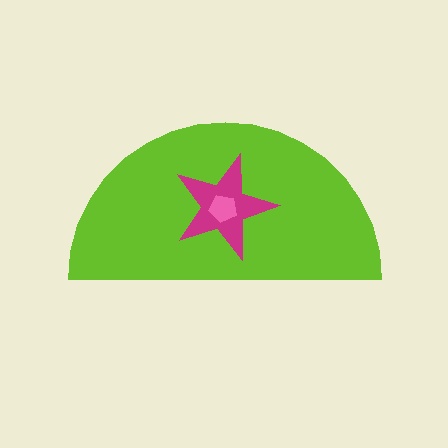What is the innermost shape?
The pink pentagon.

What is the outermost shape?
The lime semicircle.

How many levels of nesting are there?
3.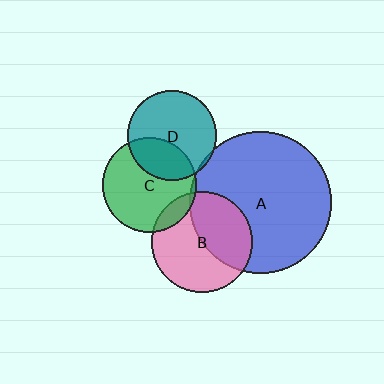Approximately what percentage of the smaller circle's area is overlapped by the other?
Approximately 30%.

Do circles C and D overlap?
Yes.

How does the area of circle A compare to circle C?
Approximately 2.3 times.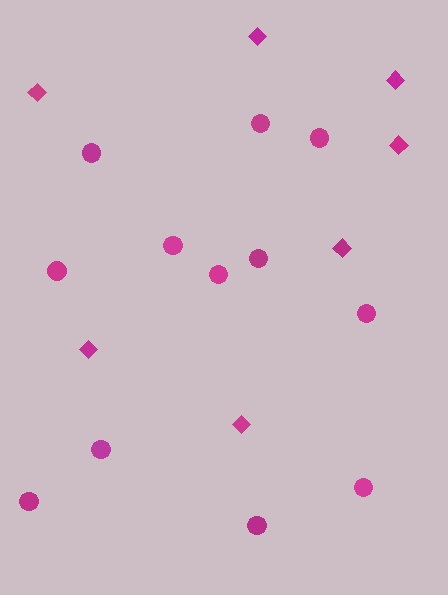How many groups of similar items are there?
There are 2 groups: one group of circles (12) and one group of diamonds (7).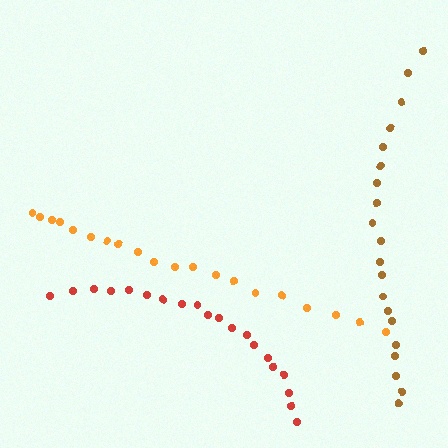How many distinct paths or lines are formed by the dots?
There are 3 distinct paths.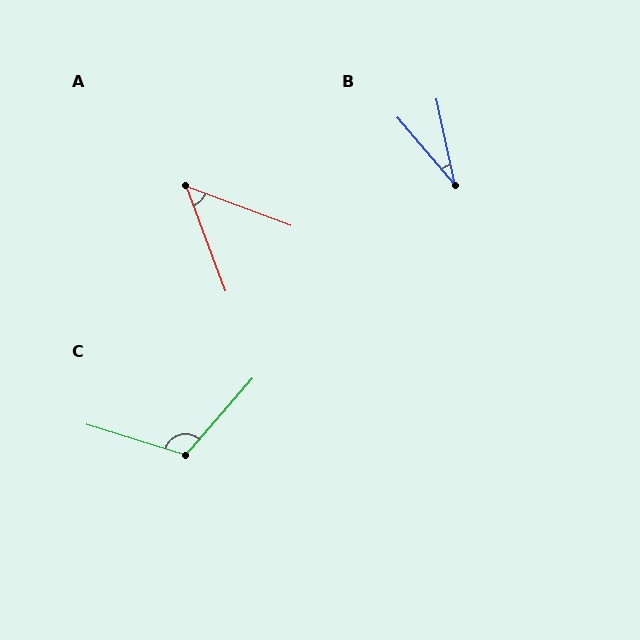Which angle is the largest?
C, at approximately 114 degrees.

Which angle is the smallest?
B, at approximately 29 degrees.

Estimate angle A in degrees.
Approximately 49 degrees.